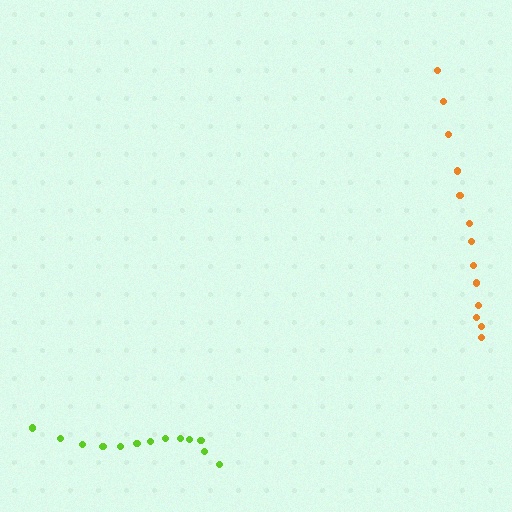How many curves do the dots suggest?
There are 2 distinct paths.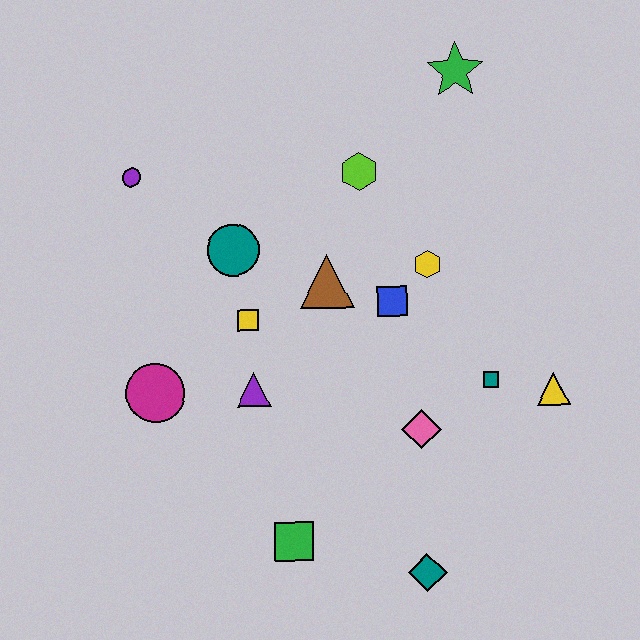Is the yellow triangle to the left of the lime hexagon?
No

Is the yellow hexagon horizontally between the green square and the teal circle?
No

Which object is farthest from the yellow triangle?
The purple circle is farthest from the yellow triangle.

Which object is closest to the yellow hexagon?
The blue square is closest to the yellow hexagon.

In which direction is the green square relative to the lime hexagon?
The green square is below the lime hexagon.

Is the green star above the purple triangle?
Yes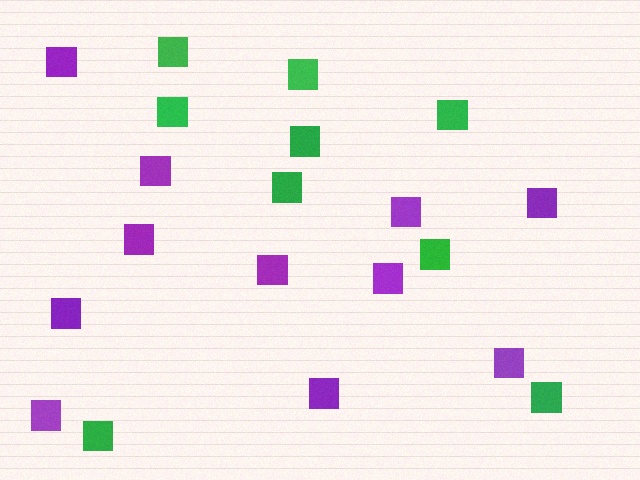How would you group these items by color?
There are 2 groups: one group of purple squares (11) and one group of green squares (9).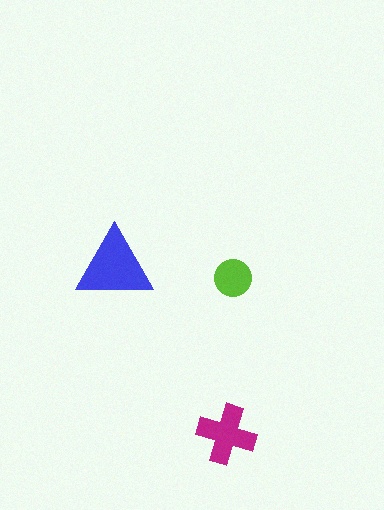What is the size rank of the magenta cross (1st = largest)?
2nd.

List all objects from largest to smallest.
The blue triangle, the magenta cross, the lime circle.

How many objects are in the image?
There are 3 objects in the image.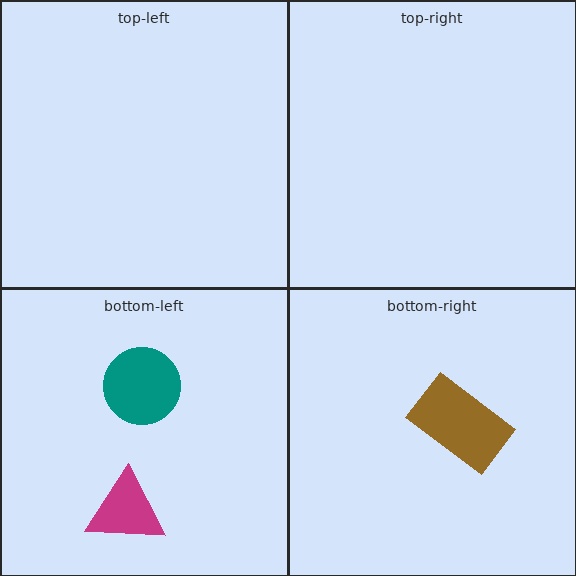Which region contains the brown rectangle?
The bottom-right region.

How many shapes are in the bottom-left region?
2.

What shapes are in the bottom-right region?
The brown rectangle.